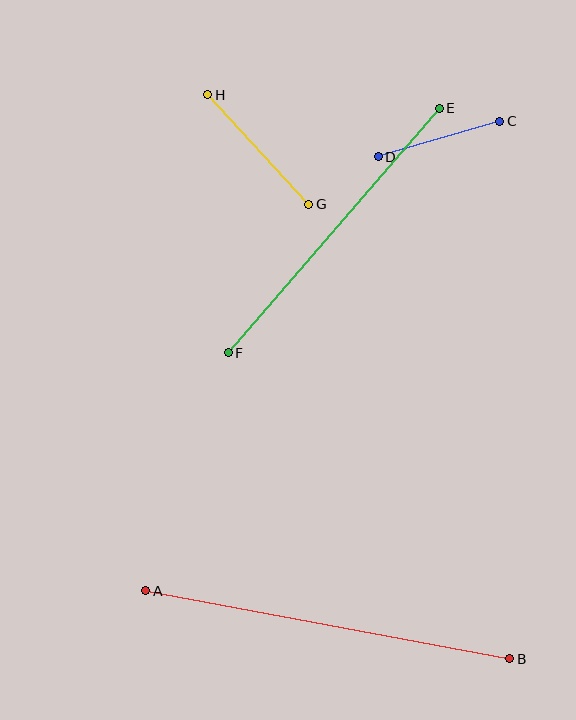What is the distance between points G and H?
The distance is approximately 149 pixels.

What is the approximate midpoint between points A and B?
The midpoint is at approximately (328, 625) pixels.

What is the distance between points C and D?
The distance is approximately 126 pixels.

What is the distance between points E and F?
The distance is approximately 323 pixels.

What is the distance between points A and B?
The distance is approximately 370 pixels.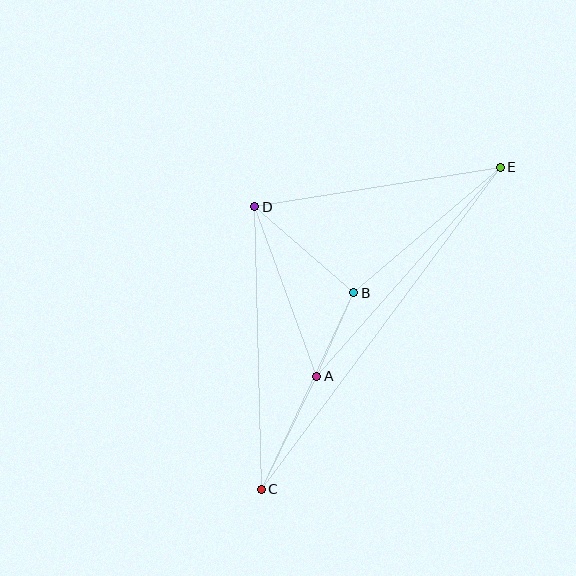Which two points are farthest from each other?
Points C and E are farthest from each other.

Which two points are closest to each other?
Points A and B are closest to each other.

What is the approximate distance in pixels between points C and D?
The distance between C and D is approximately 283 pixels.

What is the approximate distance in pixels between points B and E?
The distance between B and E is approximately 193 pixels.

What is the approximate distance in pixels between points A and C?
The distance between A and C is approximately 126 pixels.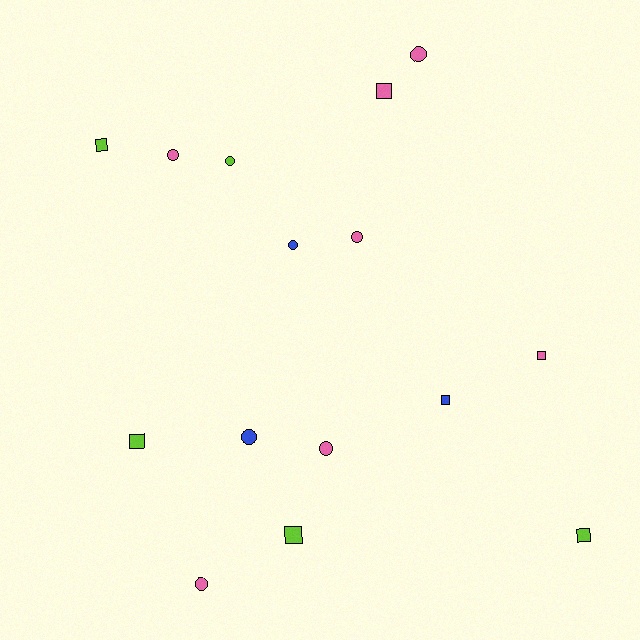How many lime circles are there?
There is 1 lime circle.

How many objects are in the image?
There are 15 objects.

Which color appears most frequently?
Pink, with 7 objects.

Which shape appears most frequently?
Circle, with 8 objects.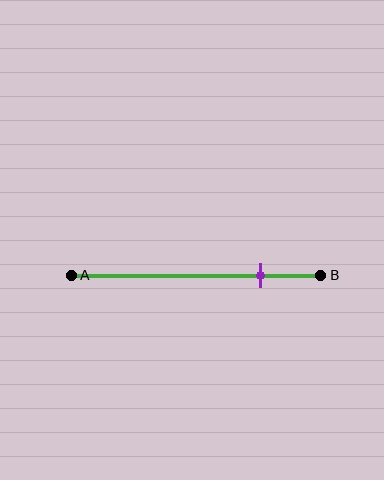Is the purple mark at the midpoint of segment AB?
No, the mark is at about 75% from A, not at the 50% midpoint.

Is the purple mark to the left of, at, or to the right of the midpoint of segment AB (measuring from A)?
The purple mark is to the right of the midpoint of segment AB.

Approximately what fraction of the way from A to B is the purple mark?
The purple mark is approximately 75% of the way from A to B.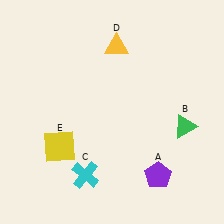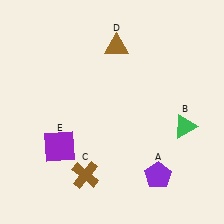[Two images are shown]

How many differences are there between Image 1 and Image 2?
There are 3 differences between the two images.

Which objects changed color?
C changed from cyan to brown. D changed from yellow to brown. E changed from yellow to purple.